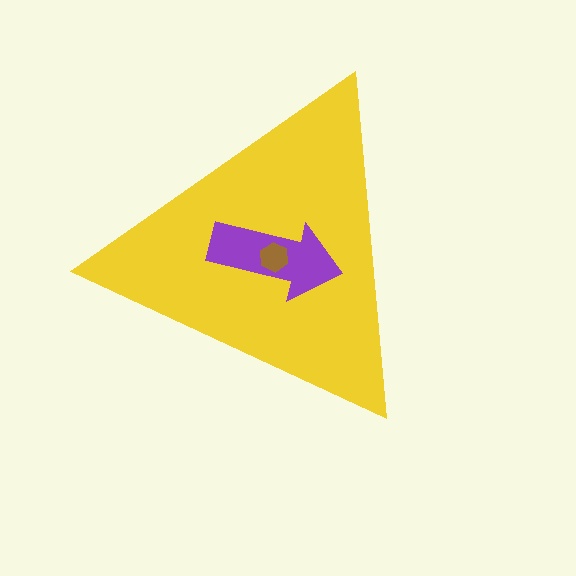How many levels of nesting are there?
3.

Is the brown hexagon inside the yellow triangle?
Yes.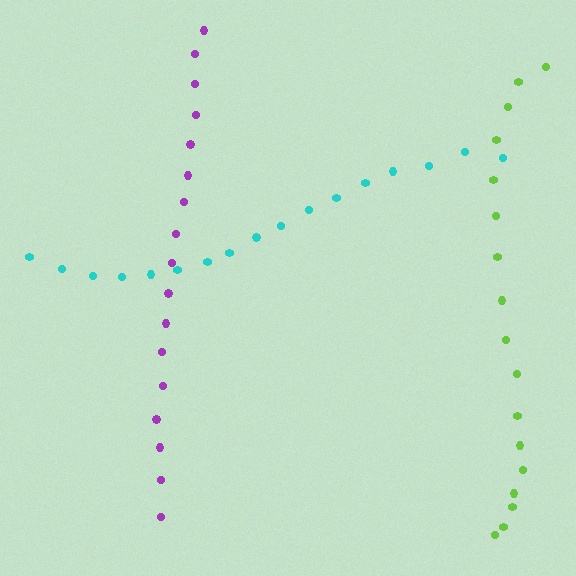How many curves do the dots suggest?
There are 3 distinct paths.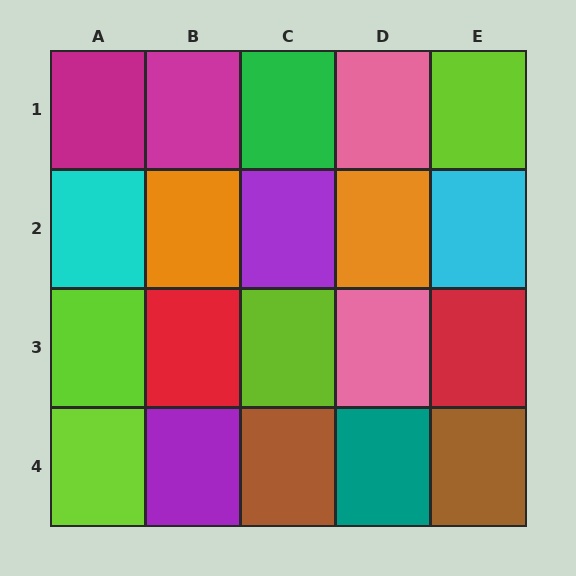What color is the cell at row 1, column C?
Green.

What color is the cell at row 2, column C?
Purple.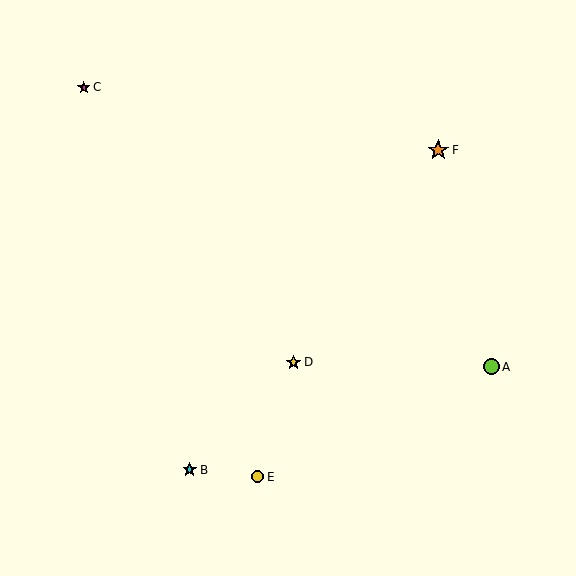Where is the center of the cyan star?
The center of the cyan star is at (190, 470).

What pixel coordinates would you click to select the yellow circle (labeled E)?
Click at (258, 477) to select the yellow circle E.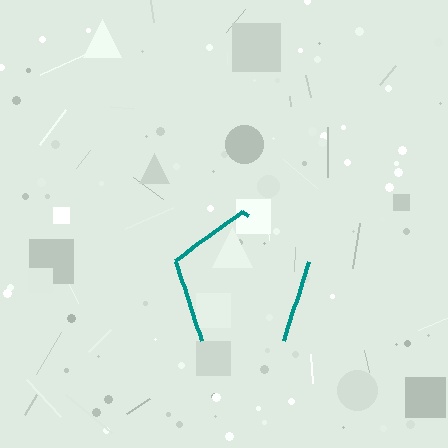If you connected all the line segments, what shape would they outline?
They would outline a pentagon.